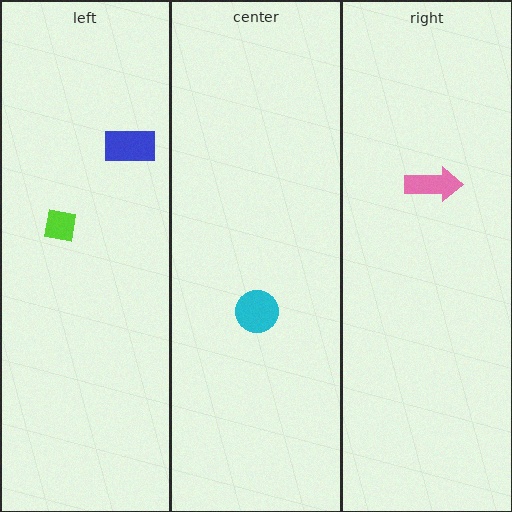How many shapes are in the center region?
1.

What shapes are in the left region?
The blue rectangle, the lime square.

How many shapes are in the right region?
1.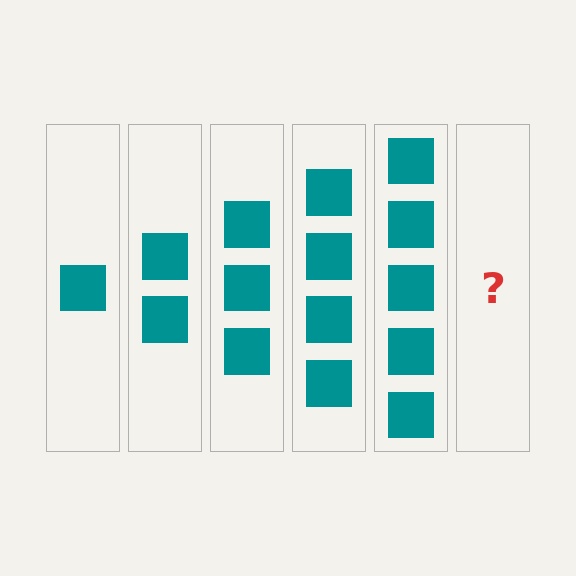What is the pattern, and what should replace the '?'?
The pattern is that each step adds one more square. The '?' should be 6 squares.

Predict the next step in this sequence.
The next step is 6 squares.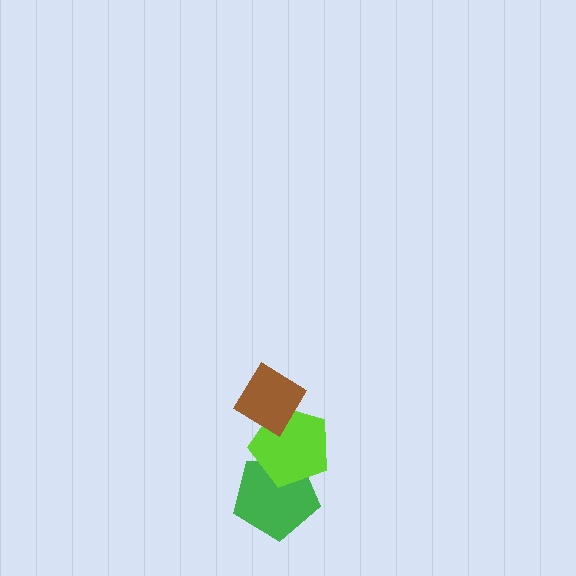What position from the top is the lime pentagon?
The lime pentagon is 2nd from the top.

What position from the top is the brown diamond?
The brown diamond is 1st from the top.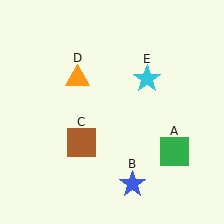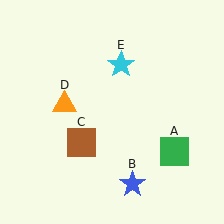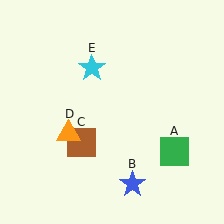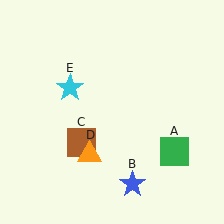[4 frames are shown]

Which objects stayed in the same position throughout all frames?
Green square (object A) and blue star (object B) and brown square (object C) remained stationary.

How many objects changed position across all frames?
2 objects changed position: orange triangle (object D), cyan star (object E).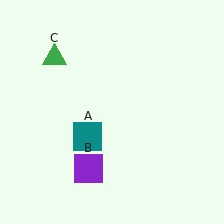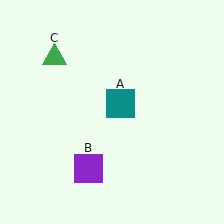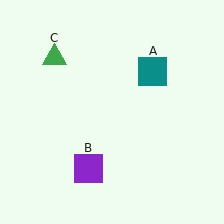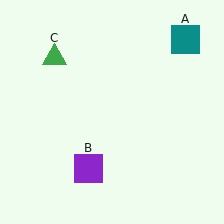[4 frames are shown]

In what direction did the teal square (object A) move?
The teal square (object A) moved up and to the right.